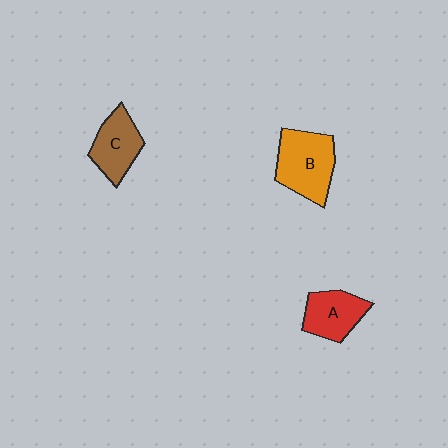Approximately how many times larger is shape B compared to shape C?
Approximately 1.3 times.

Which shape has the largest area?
Shape B (orange).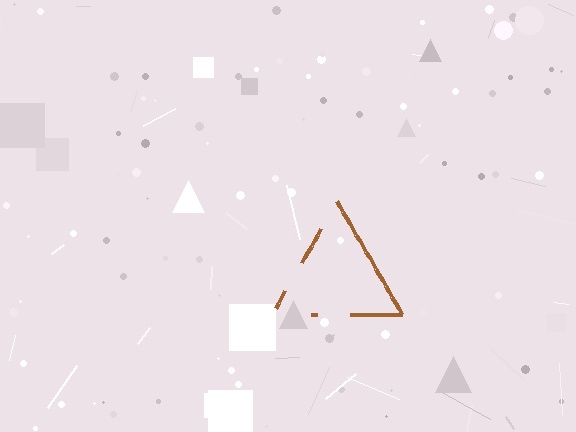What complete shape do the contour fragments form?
The contour fragments form a triangle.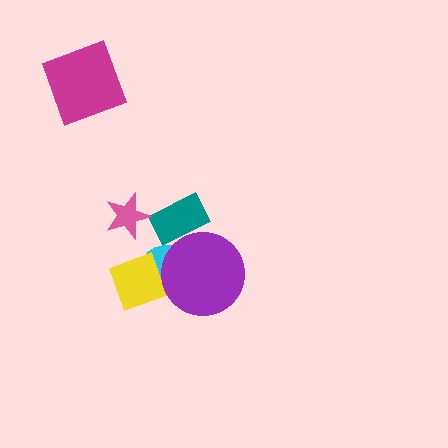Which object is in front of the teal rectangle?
The purple circle is in front of the teal rectangle.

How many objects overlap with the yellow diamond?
2 objects overlap with the yellow diamond.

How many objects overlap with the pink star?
0 objects overlap with the pink star.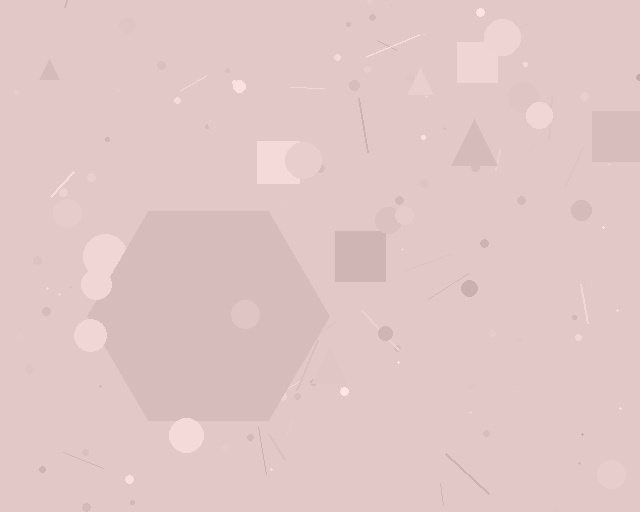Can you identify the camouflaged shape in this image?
The camouflaged shape is a hexagon.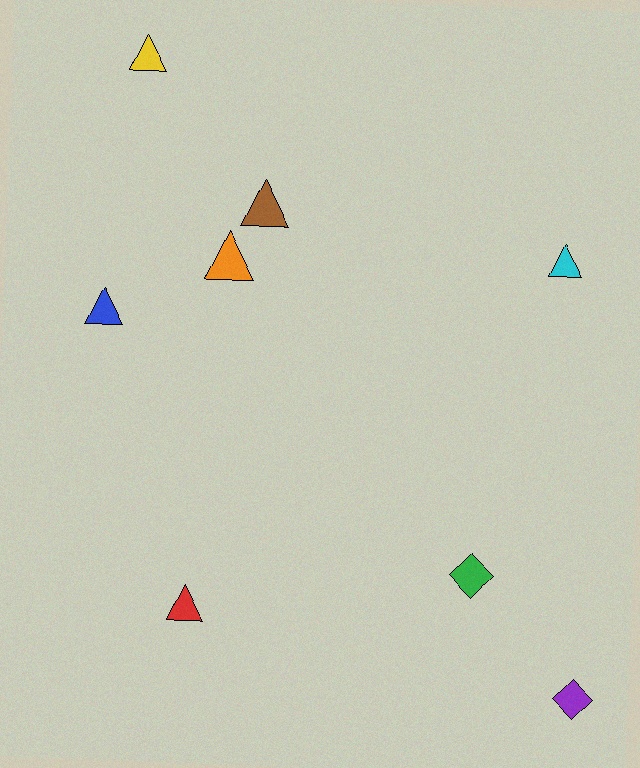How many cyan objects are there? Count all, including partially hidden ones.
There is 1 cyan object.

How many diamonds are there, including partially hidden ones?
There are 2 diamonds.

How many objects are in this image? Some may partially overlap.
There are 8 objects.